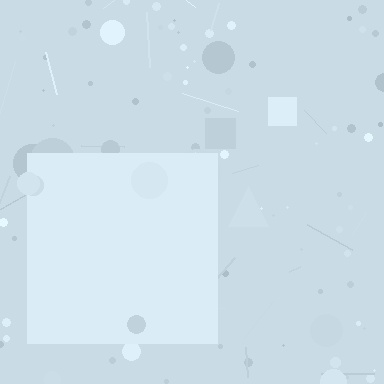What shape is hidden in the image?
A square is hidden in the image.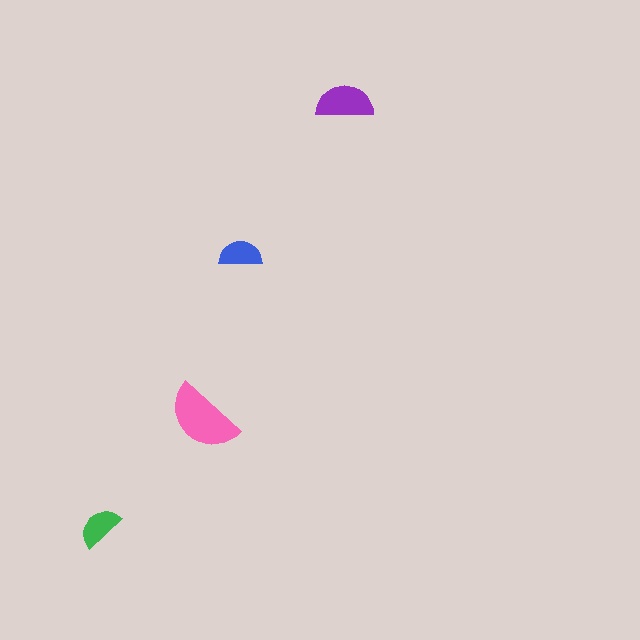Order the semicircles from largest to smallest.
the pink one, the purple one, the green one, the blue one.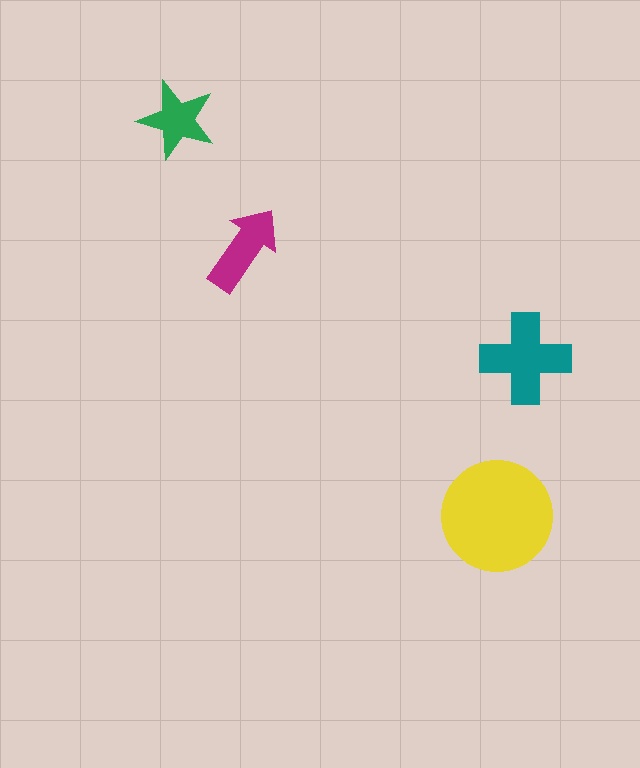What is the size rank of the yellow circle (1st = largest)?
1st.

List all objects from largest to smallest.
The yellow circle, the teal cross, the magenta arrow, the green star.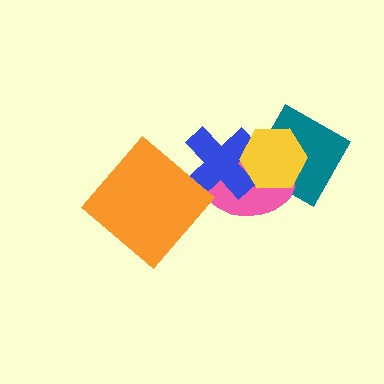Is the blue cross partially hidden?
Yes, it is partially covered by another shape.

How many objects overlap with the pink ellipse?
3 objects overlap with the pink ellipse.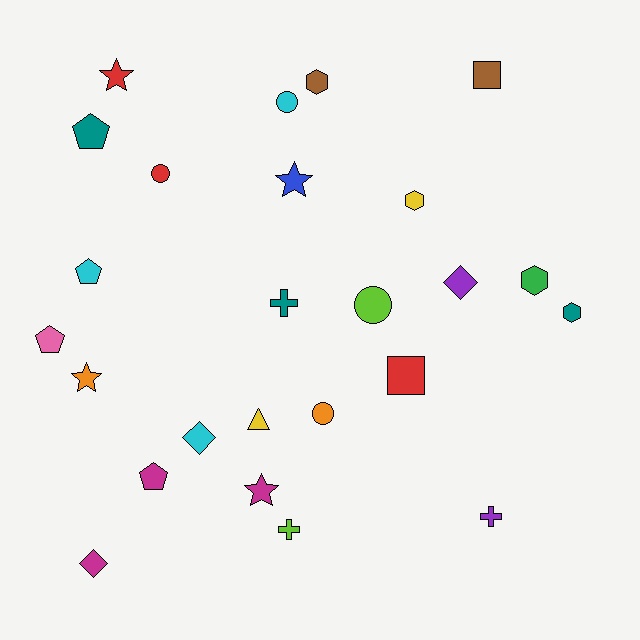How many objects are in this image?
There are 25 objects.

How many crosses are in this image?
There are 3 crosses.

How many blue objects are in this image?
There is 1 blue object.